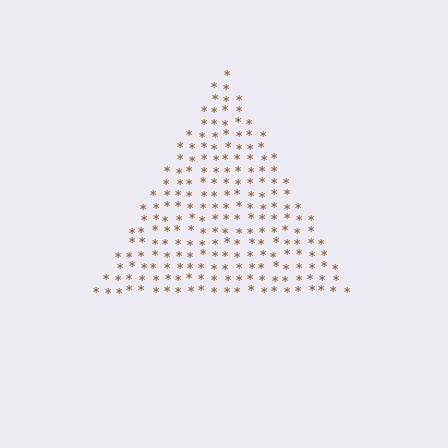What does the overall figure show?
The overall figure shows a triangle.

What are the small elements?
The small elements are asterisks.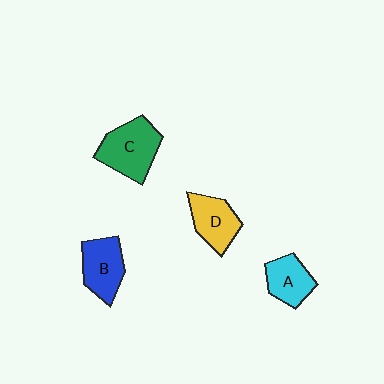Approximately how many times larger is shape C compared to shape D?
Approximately 1.3 times.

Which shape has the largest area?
Shape C (green).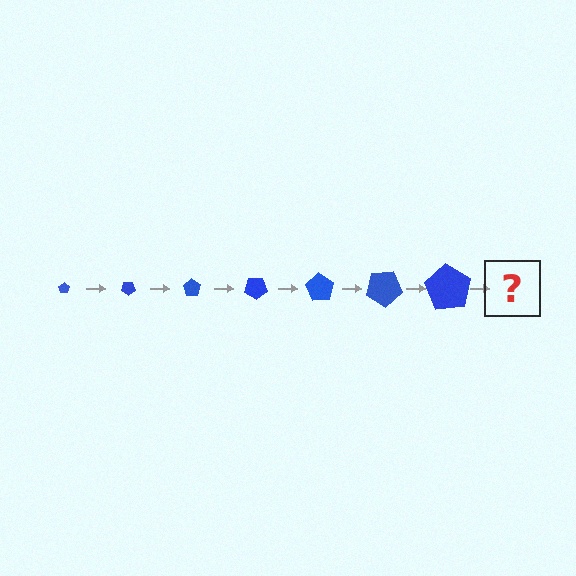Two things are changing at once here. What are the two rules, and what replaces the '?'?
The two rules are that the pentagon grows larger each step and it rotates 35 degrees each step. The '?' should be a pentagon, larger than the previous one and rotated 245 degrees from the start.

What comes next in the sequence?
The next element should be a pentagon, larger than the previous one and rotated 245 degrees from the start.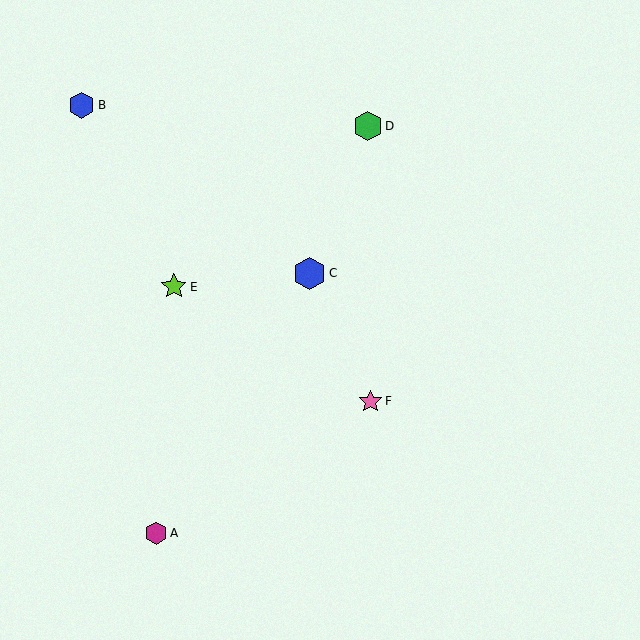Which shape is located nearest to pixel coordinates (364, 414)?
The pink star (labeled F) at (371, 401) is nearest to that location.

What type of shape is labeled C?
Shape C is a blue hexagon.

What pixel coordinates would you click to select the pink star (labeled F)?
Click at (371, 401) to select the pink star F.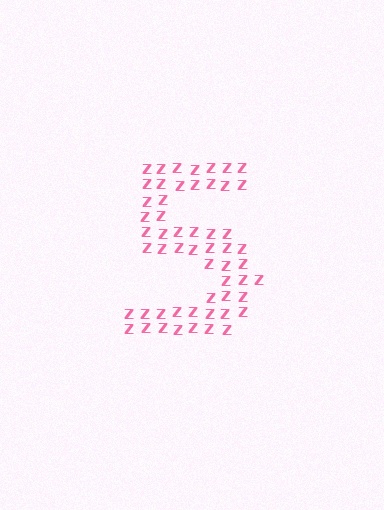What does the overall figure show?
The overall figure shows the digit 5.